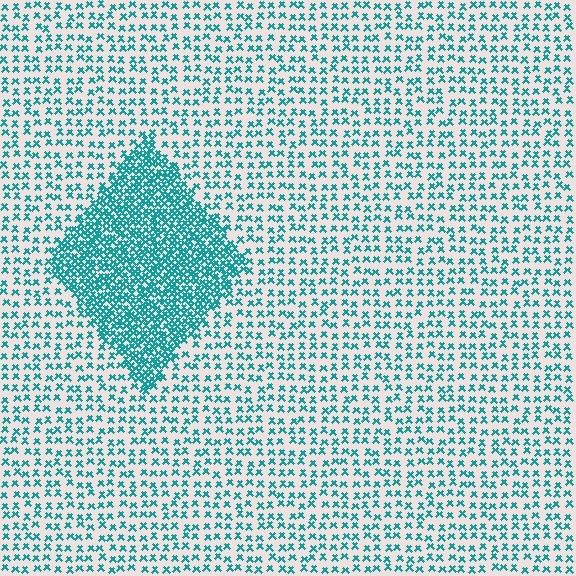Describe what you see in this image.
The image contains small teal elements arranged at two different densities. A diamond-shaped region is visible where the elements are more densely packed than the surrounding area.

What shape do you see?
I see a diamond.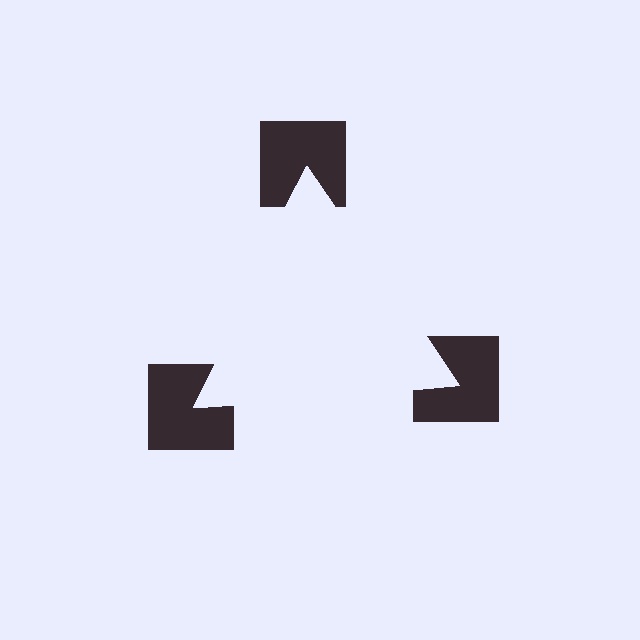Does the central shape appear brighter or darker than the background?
It typically appears slightly brighter than the background, even though no actual brightness change is drawn.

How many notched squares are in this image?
There are 3 — one at each vertex of the illusory triangle.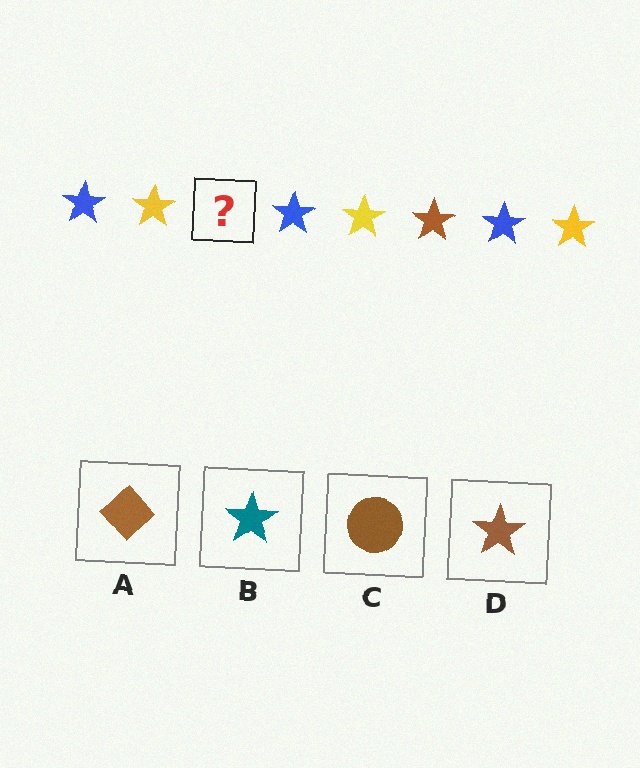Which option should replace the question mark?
Option D.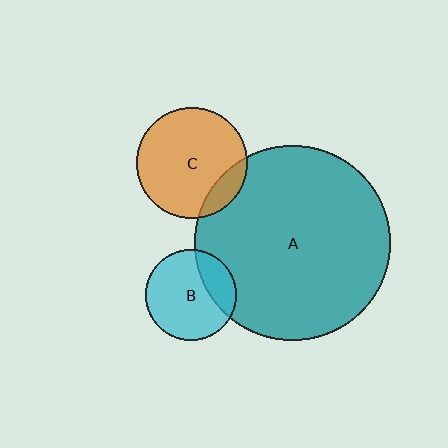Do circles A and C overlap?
Yes.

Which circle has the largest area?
Circle A (teal).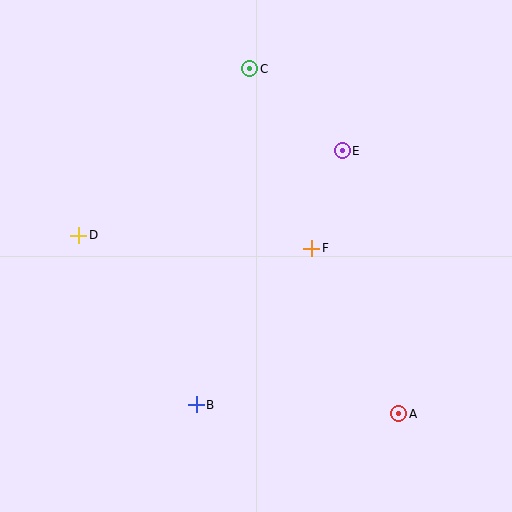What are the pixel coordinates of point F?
Point F is at (312, 248).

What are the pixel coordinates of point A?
Point A is at (399, 414).